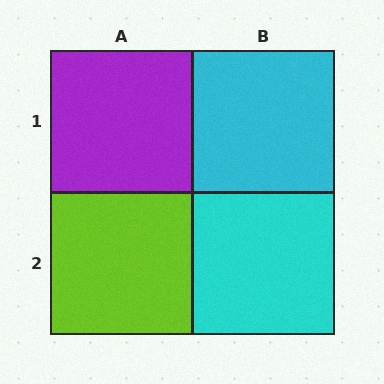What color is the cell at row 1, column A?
Purple.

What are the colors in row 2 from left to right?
Lime, cyan.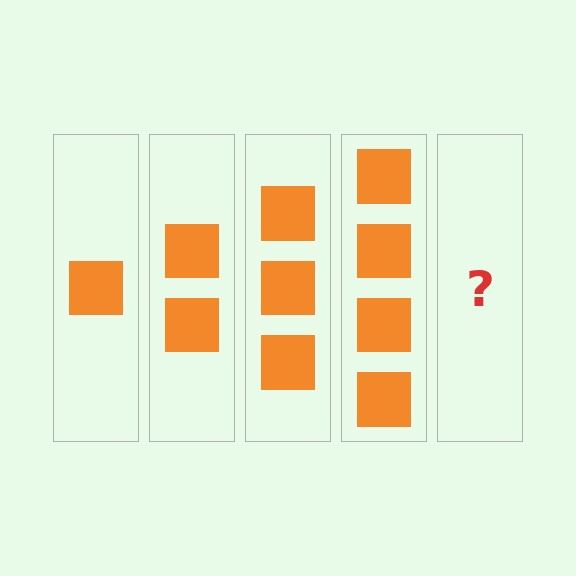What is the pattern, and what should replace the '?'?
The pattern is that each step adds one more square. The '?' should be 5 squares.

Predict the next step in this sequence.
The next step is 5 squares.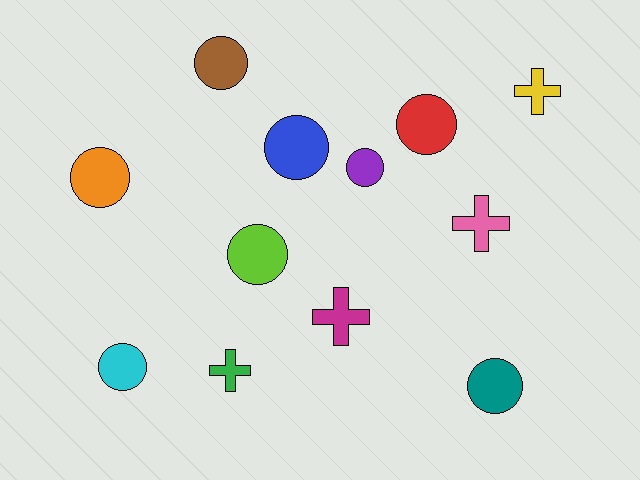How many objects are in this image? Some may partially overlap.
There are 12 objects.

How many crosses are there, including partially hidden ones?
There are 4 crosses.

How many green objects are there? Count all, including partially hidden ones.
There is 1 green object.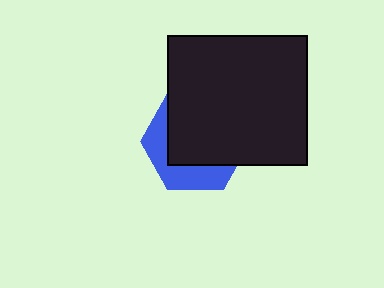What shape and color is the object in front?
The object in front is a black rectangle.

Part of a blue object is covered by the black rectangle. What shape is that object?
It is a hexagon.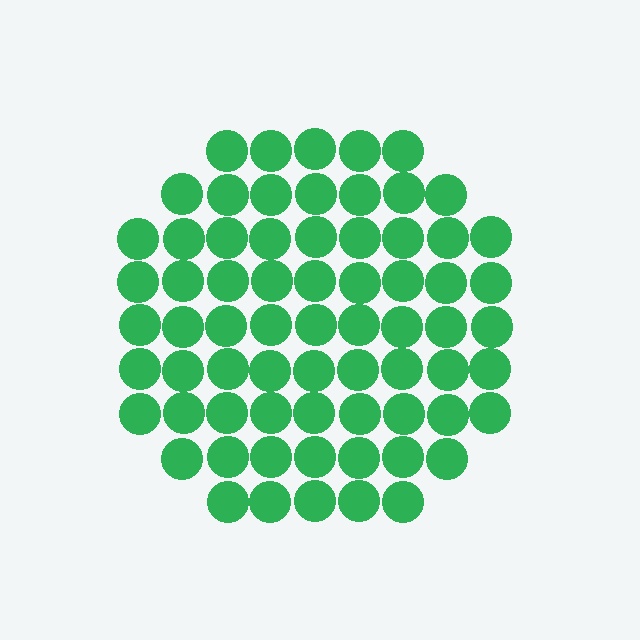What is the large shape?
The large shape is a circle.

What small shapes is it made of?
It is made of small circles.